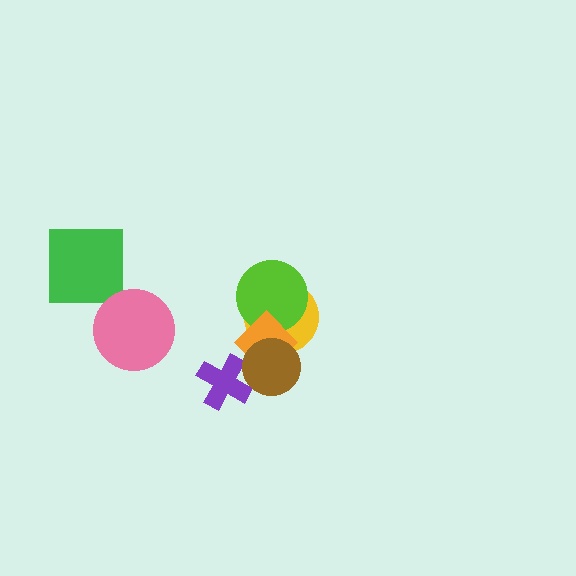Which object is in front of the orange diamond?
The brown circle is in front of the orange diamond.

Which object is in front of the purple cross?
The brown circle is in front of the purple cross.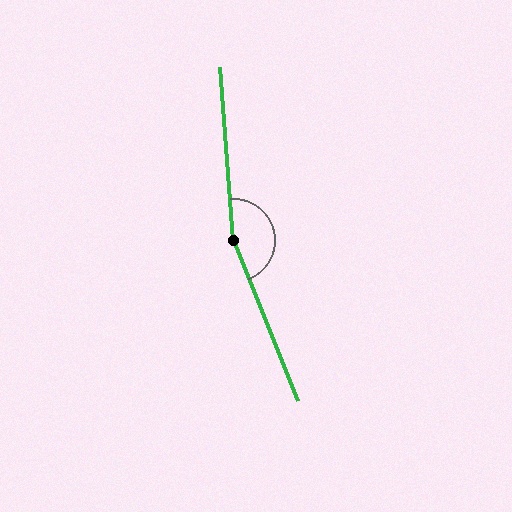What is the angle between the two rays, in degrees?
Approximately 163 degrees.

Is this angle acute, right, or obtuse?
It is obtuse.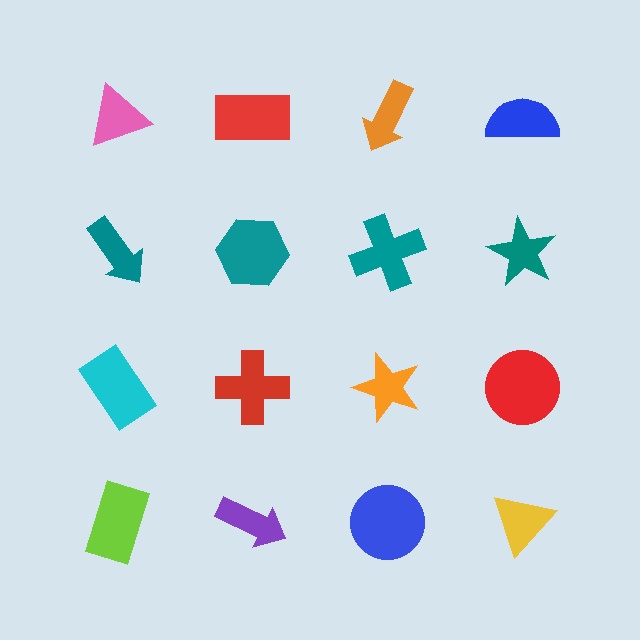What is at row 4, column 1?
A lime rectangle.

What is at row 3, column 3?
An orange star.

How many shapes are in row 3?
4 shapes.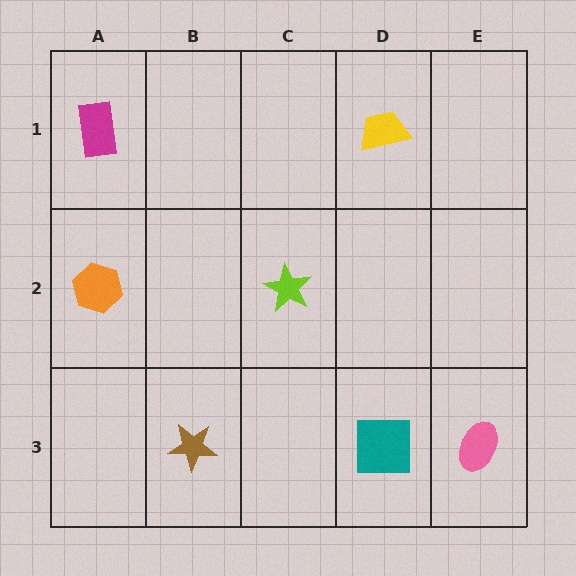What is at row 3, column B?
A brown star.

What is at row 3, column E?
A pink ellipse.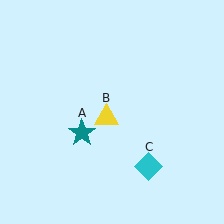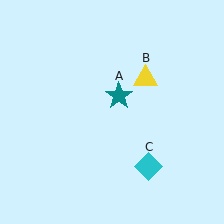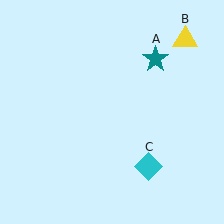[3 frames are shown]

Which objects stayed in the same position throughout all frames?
Cyan diamond (object C) remained stationary.